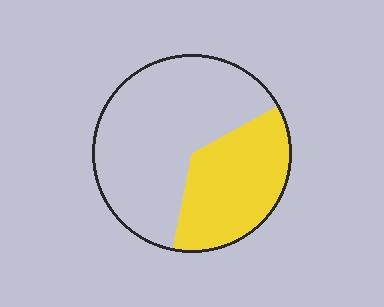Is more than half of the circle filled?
No.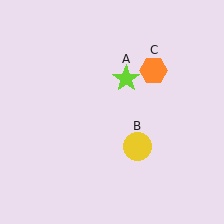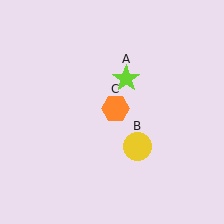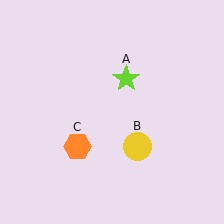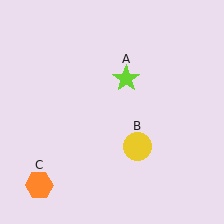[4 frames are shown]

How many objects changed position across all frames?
1 object changed position: orange hexagon (object C).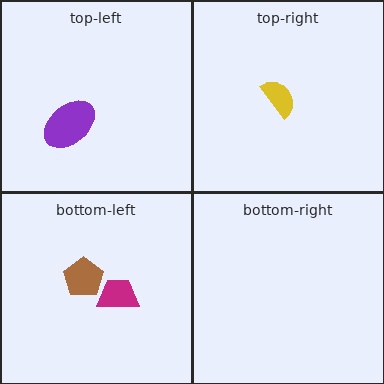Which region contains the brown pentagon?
The bottom-left region.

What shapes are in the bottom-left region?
The brown pentagon, the magenta trapezoid.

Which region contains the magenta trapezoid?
The bottom-left region.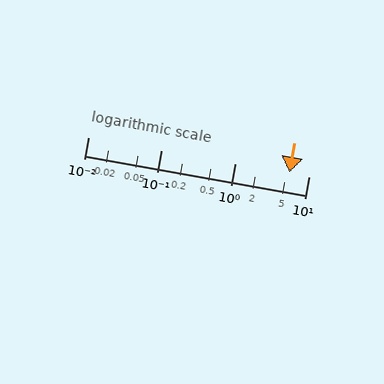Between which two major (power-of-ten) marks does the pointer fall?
The pointer is between 1 and 10.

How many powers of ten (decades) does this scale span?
The scale spans 3 decades, from 0.01 to 10.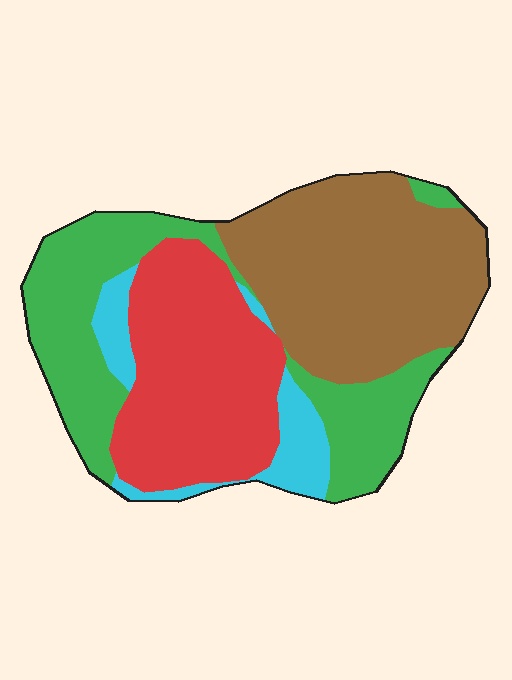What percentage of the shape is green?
Green takes up between a sixth and a third of the shape.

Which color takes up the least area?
Cyan, at roughly 10%.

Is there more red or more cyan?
Red.